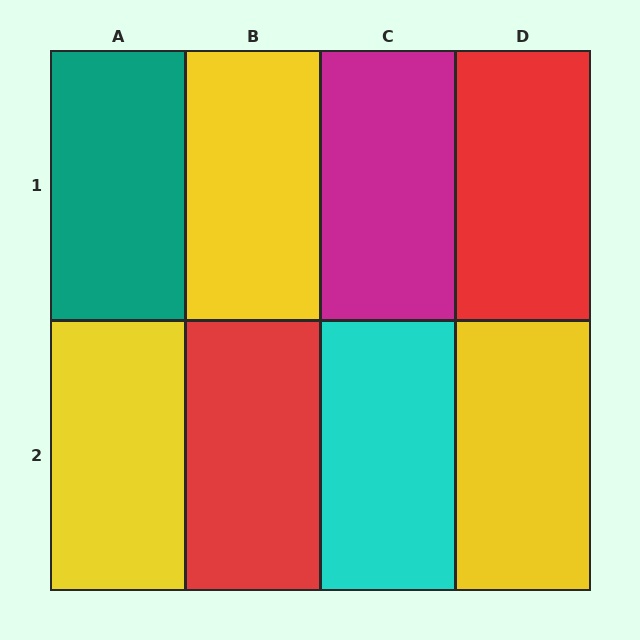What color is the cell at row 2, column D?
Yellow.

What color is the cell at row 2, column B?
Red.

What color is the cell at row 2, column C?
Cyan.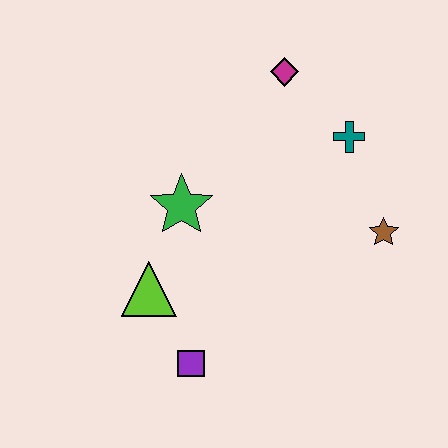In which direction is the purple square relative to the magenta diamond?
The purple square is below the magenta diamond.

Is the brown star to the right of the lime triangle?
Yes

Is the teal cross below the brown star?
No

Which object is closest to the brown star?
The teal cross is closest to the brown star.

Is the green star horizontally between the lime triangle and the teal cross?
Yes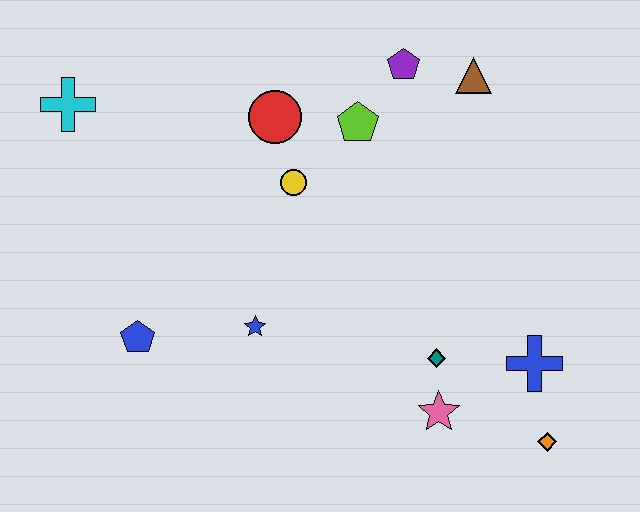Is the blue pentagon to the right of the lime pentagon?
No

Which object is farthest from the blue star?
The brown triangle is farthest from the blue star.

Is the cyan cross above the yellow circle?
Yes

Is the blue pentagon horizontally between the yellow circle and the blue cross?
No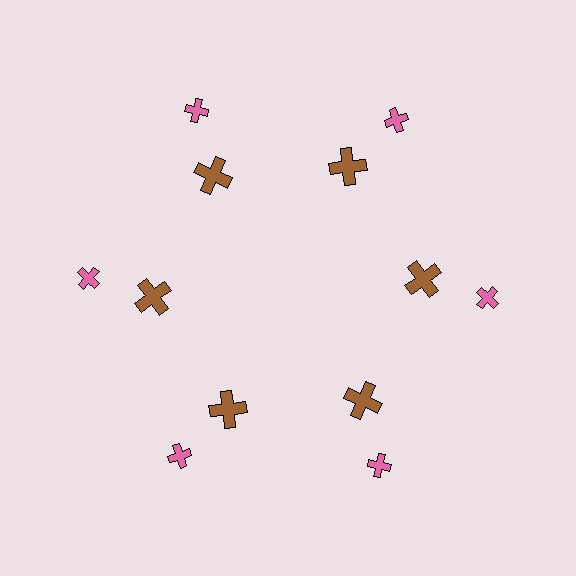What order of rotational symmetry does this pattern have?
This pattern has 6-fold rotational symmetry.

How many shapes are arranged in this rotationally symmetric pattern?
There are 12 shapes, arranged in 6 groups of 2.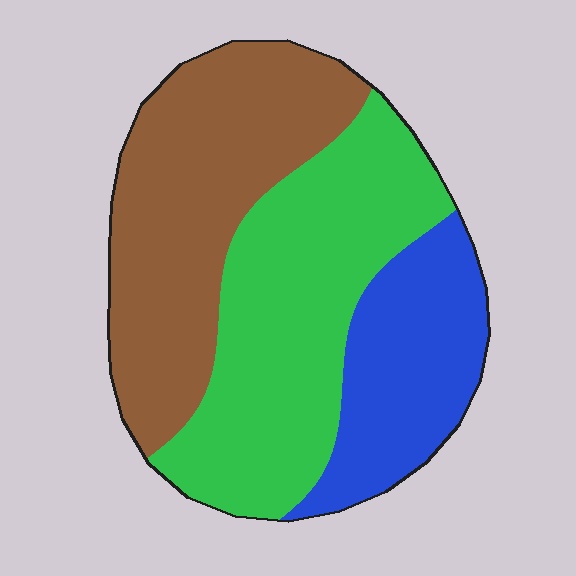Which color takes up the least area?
Blue, at roughly 20%.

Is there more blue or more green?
Green.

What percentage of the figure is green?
Green takes up between a third and a half of the figure.